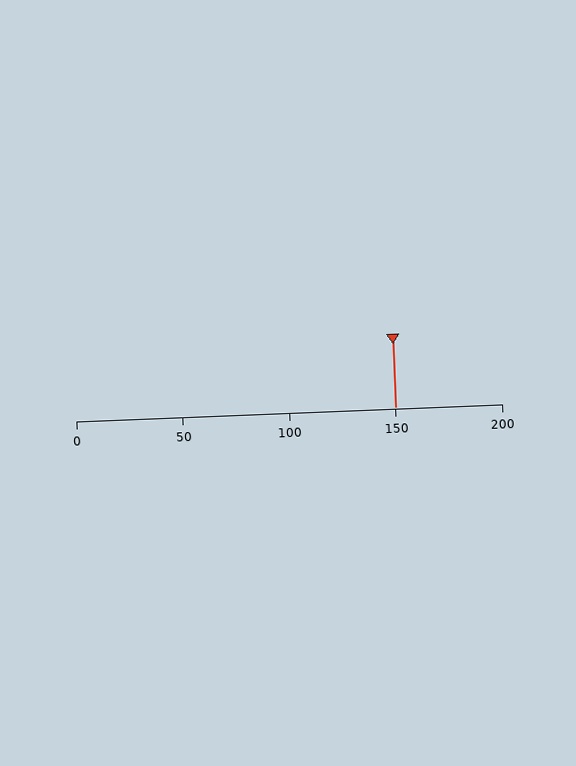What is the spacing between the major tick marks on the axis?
The major ticks are spaced 50 apart.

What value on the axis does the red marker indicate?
The marker indicates approximately 150.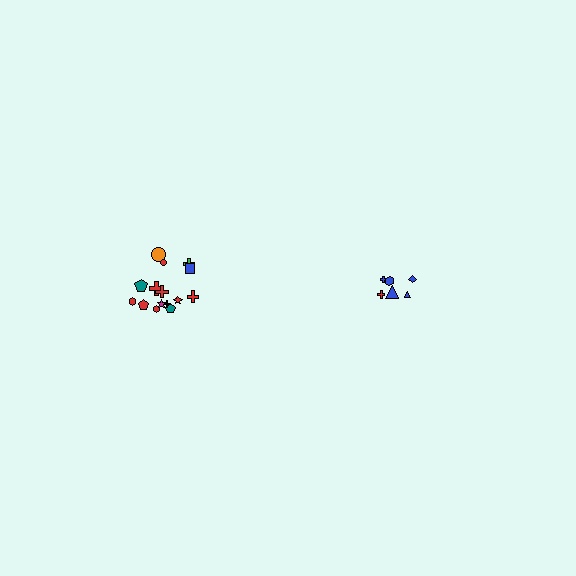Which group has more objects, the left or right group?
The left group.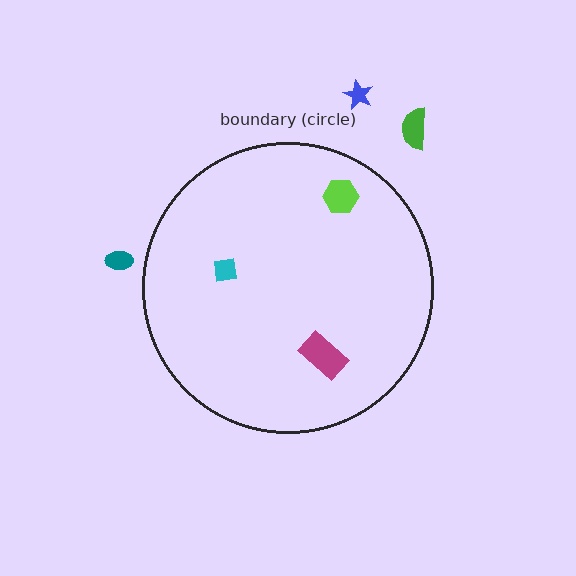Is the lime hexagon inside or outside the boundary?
Inside.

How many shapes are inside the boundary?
3 inside, 3 outside.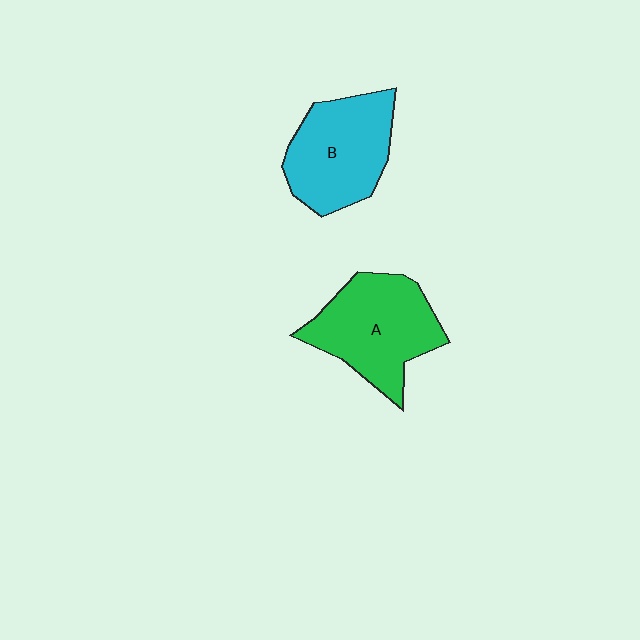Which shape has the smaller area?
Shape B (cyan).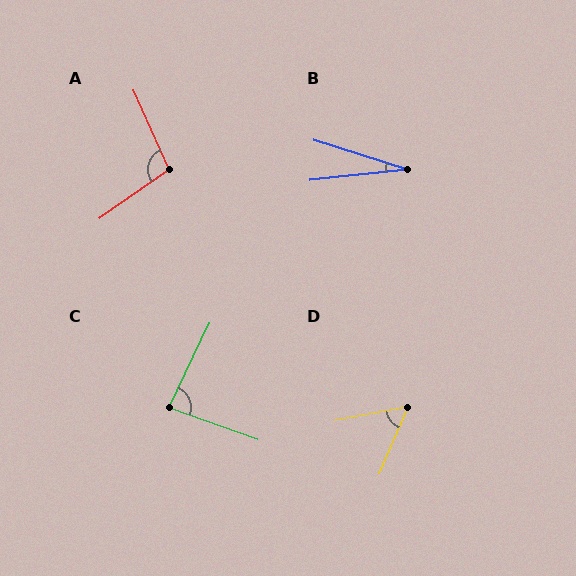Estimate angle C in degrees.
Approximately 84 degrees.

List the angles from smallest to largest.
B (24°), D (56°), C (84°), A (101°).